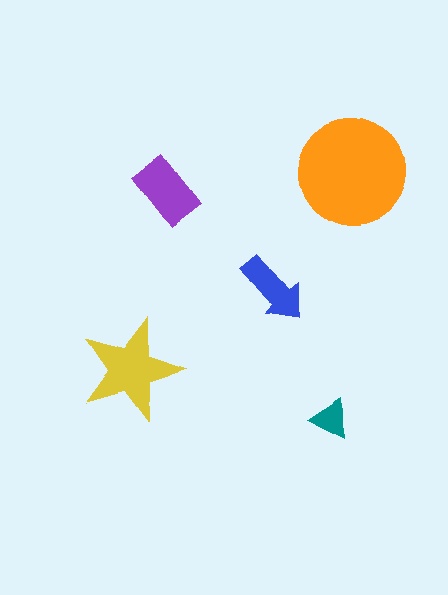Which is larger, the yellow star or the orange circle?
The orange circle.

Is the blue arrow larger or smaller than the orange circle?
Smaller.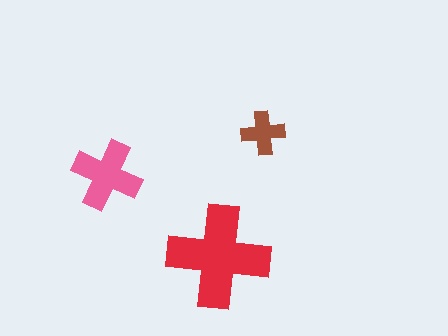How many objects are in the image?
There are 3 objects in the image.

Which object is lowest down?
The red cross is bottommost.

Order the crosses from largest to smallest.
the red one, the pink one, the brown one.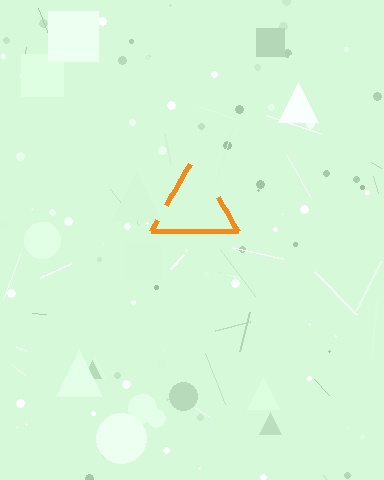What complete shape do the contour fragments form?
The contour fragments form a triangle.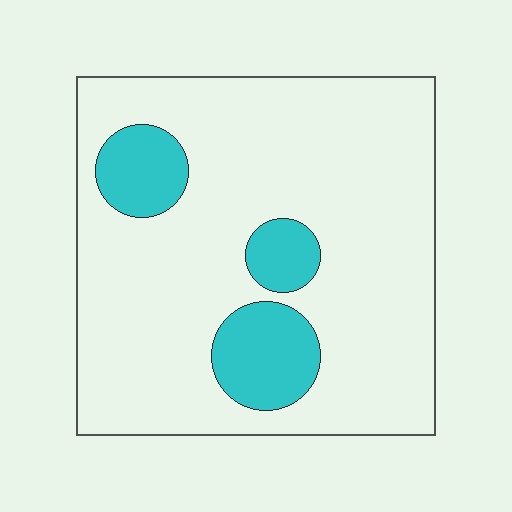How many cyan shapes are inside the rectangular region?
3.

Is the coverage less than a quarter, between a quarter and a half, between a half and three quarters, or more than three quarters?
Less than a quarter.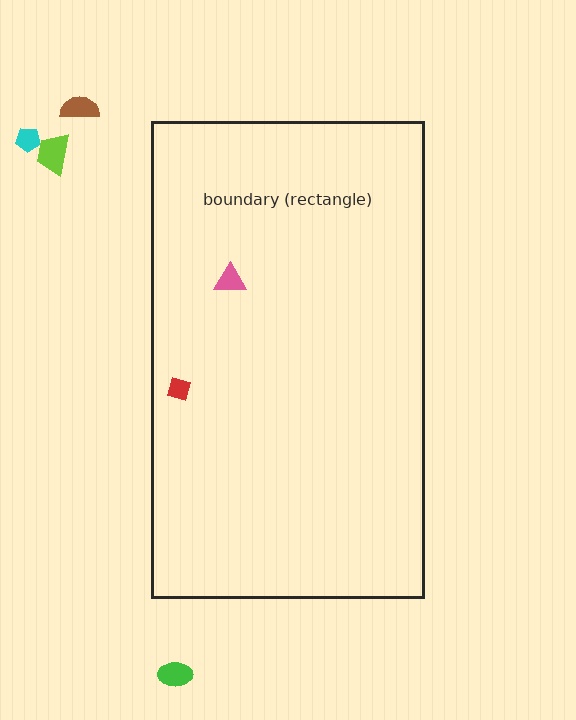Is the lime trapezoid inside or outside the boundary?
Outside.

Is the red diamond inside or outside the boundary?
Inside.